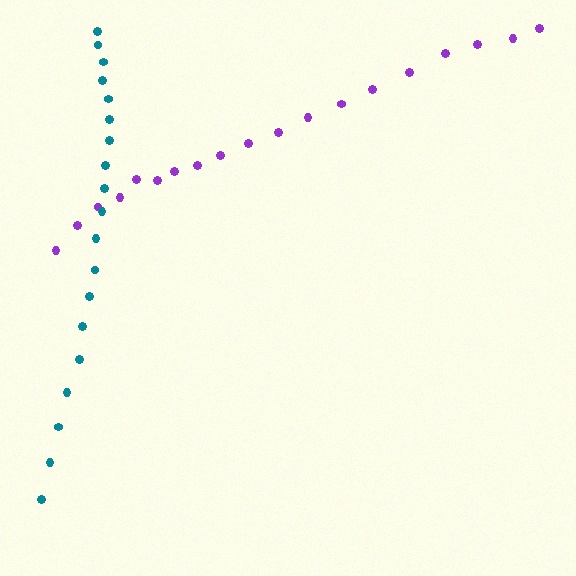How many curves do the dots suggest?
There are 2 distinct paths.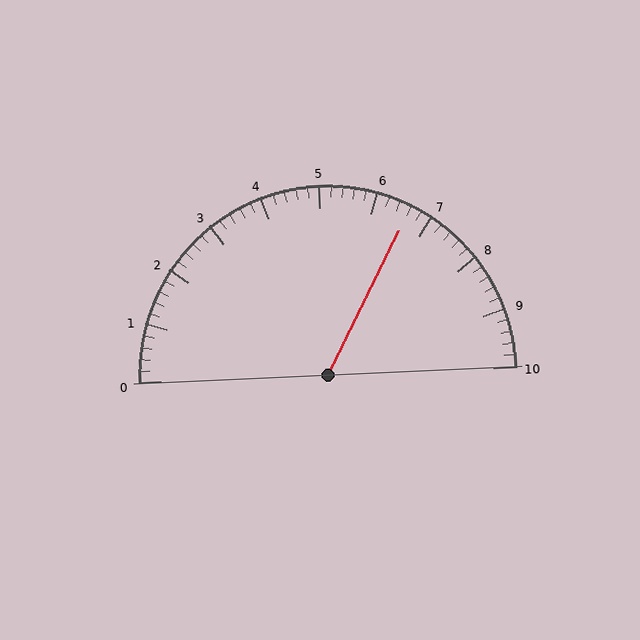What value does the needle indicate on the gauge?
The needle indicates approximately 6.6.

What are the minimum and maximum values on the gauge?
The gauge ranges from 0 to 10.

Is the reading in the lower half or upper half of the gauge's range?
The reading is in the upper half of the range (0 to 10).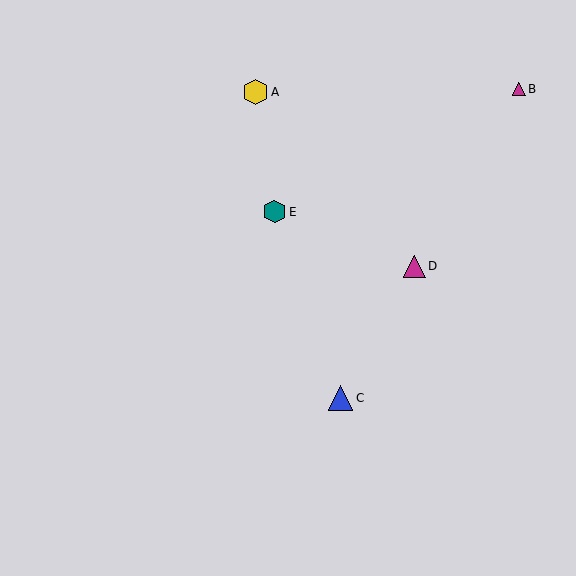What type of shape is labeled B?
Shape B is a magenta triangle.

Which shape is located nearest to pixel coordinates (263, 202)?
The teal hexagon (labeled E) at (274, 212) is nearest to that location.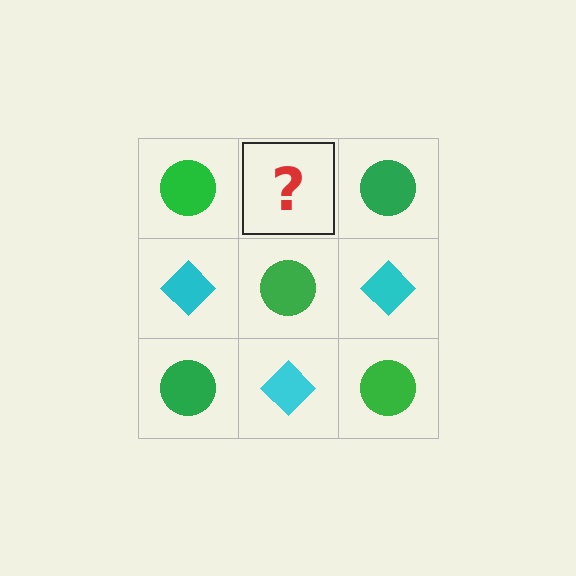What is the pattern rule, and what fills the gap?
The rule is that it alternates green circle and cyan diamond in a checkerboard pattern. The gap should be filled with a cyan diamond.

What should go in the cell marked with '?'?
The missing cell should contain a cyan diamond.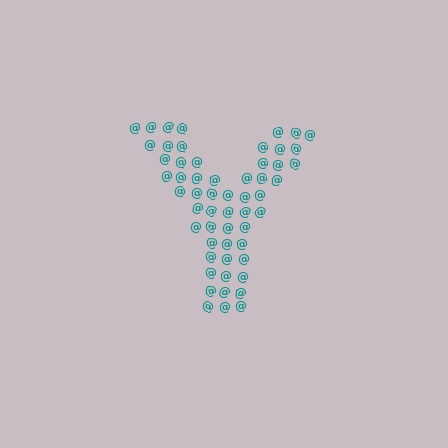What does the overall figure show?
The overall figure shows the letter Y.